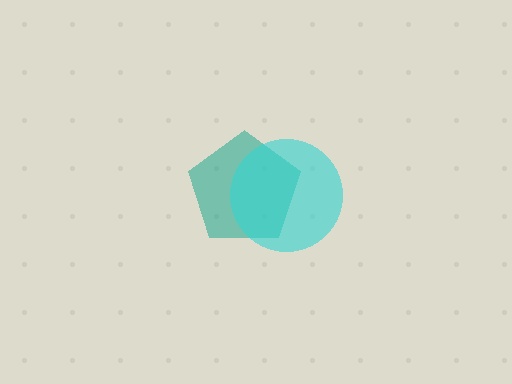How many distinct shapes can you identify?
There are 2 distinct shapes: a teal pentagon, a cyan circle.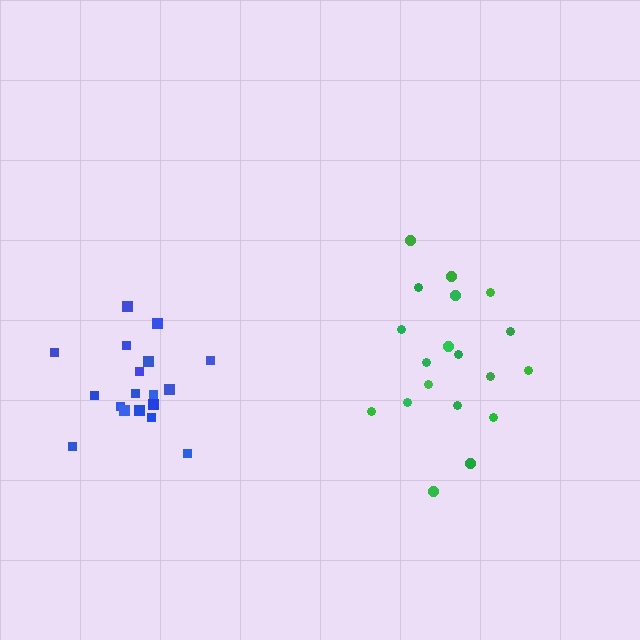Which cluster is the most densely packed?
Blue.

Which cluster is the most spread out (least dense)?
Green.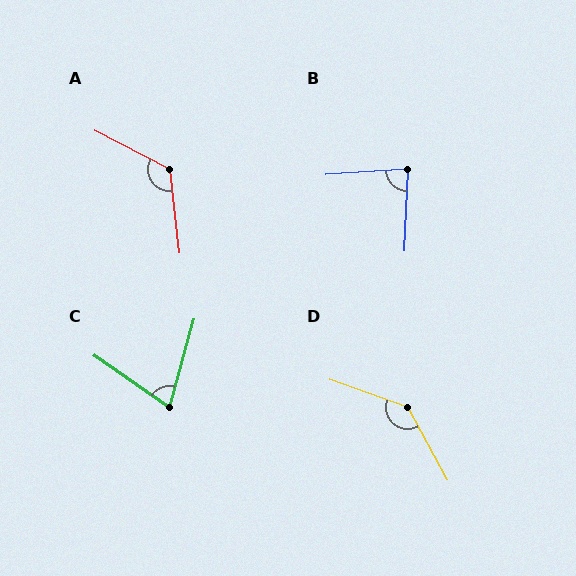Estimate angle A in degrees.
Approximately 124 degrees.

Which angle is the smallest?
C, at approximately 71 degrees.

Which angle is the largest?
D, at approximately 138 degrees.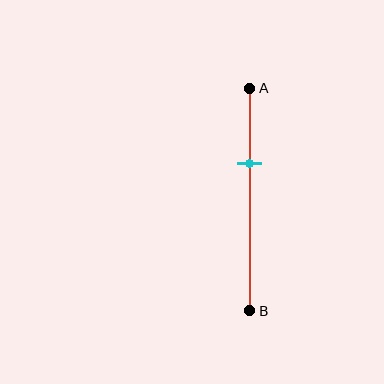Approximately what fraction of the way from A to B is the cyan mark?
The cyan mark is approximately 35% of the way from A to B.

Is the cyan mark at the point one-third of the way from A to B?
Yes, the mark is approximately at the one-third point.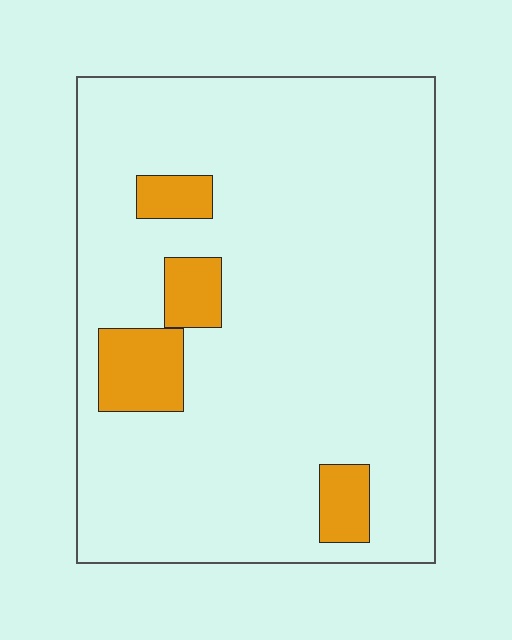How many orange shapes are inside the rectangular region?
4.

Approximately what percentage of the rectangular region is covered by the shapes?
Approximately 10%.